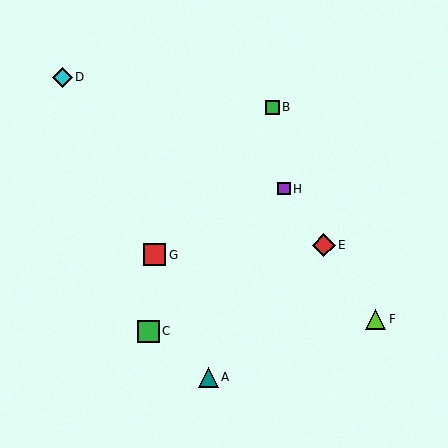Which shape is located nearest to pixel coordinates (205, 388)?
The teal triangle (labeled A) at (208, 377) is nearest to that location.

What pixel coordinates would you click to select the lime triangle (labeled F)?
Click at (375, 319) to select the lime triangle F.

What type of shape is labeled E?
Shape E is a red diamond.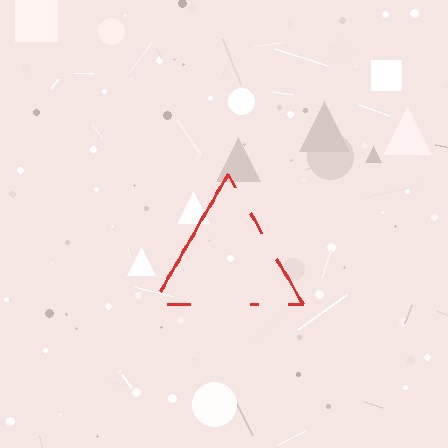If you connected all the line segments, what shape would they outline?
They would outline a triangle.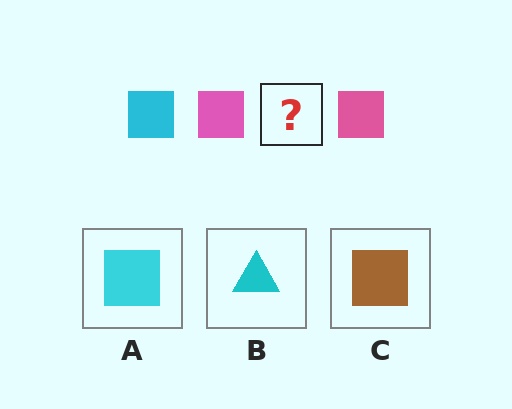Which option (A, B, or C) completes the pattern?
A.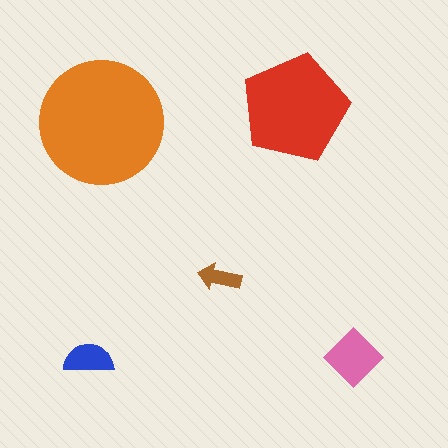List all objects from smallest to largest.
The brown arrow, the blue semicircle, the pink diamond, the red pentagon, the orange circle.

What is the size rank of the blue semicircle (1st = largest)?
4th.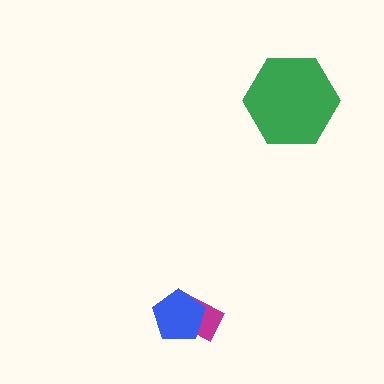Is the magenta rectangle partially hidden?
Yes, it is partially covered by another shape.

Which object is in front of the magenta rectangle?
The blue pentagon is in front of the magenta rectangle.